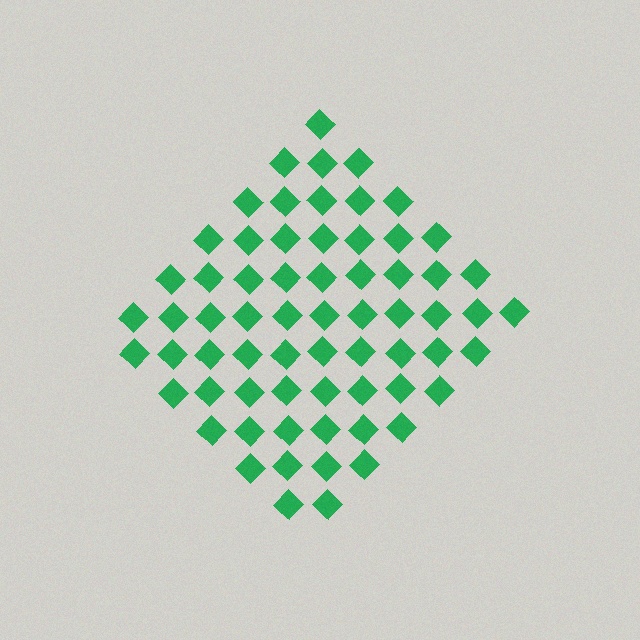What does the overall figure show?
The overall figure shows a diamond.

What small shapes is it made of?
It is made of small diamonds.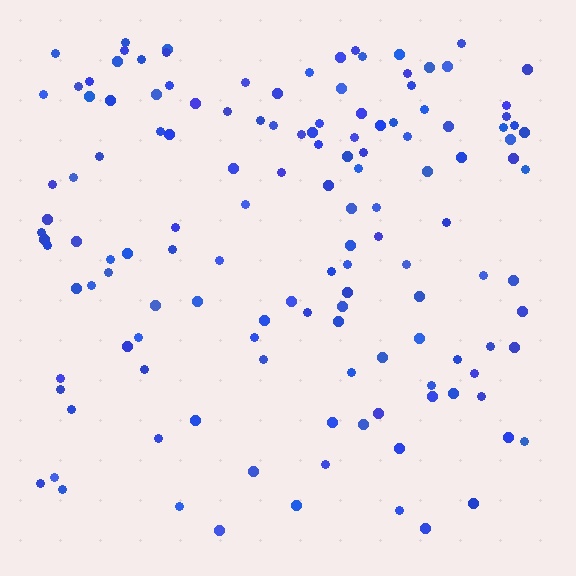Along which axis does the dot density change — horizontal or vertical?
Vertical.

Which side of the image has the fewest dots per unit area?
The bottom.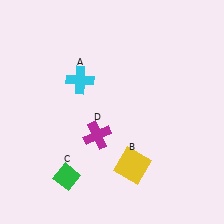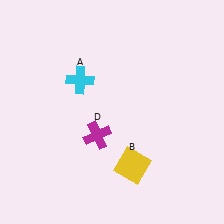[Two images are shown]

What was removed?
The green diamond (C) was removed in Image 2.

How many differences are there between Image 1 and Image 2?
There is 1 difference between the two images.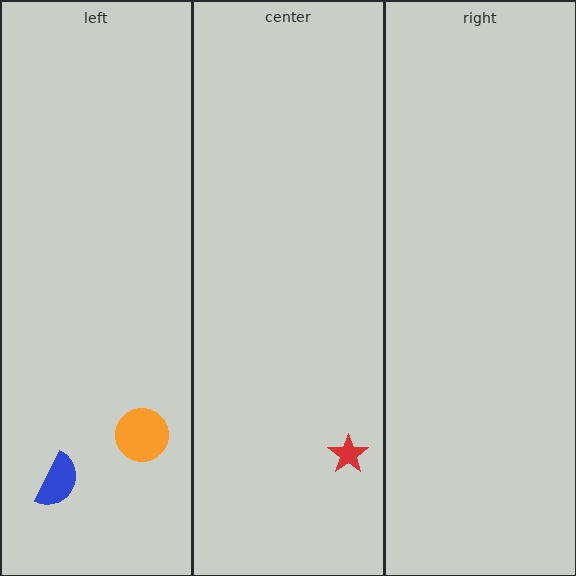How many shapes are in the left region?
2.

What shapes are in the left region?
The blue semicircle, the orange circle.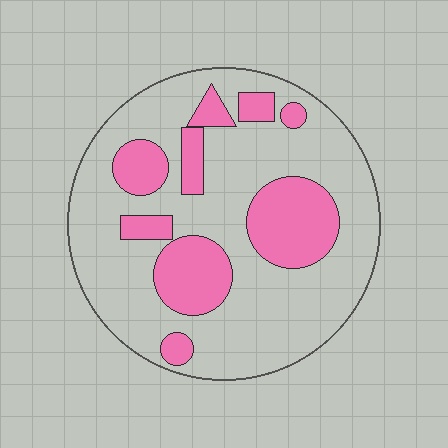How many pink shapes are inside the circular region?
9.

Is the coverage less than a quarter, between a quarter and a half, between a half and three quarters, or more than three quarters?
Between a quarter and a half.